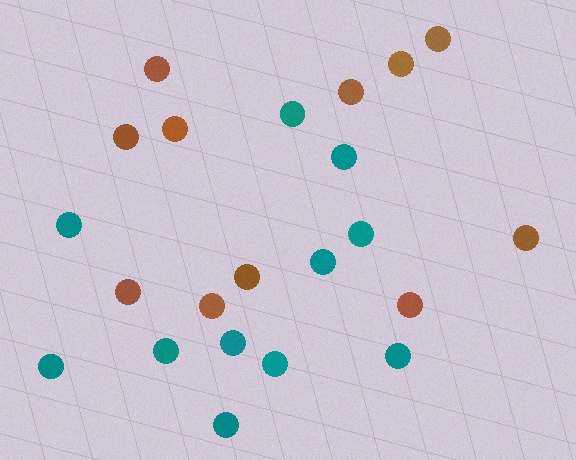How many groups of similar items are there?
There are 2 groups: one group of brown circles (11) and one group of teal circles (11).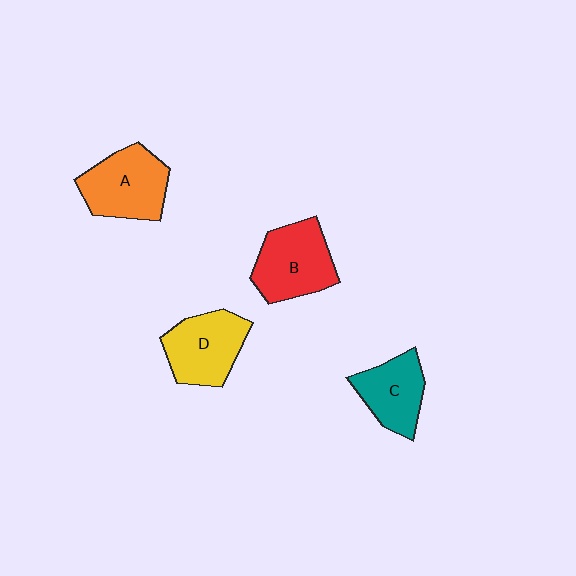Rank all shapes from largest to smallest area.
From largest to smallest: B (red), A (orange), D (yellow), C (teal).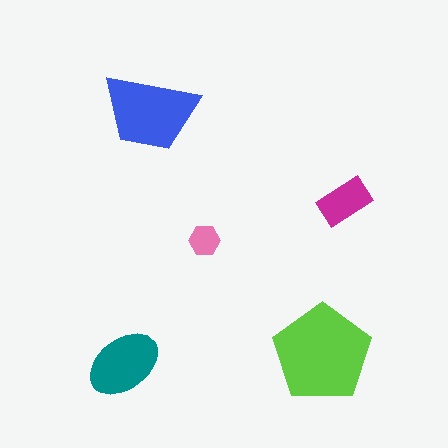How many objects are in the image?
There are 5 objects in the image.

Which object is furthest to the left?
The teal ellipse is leftmost.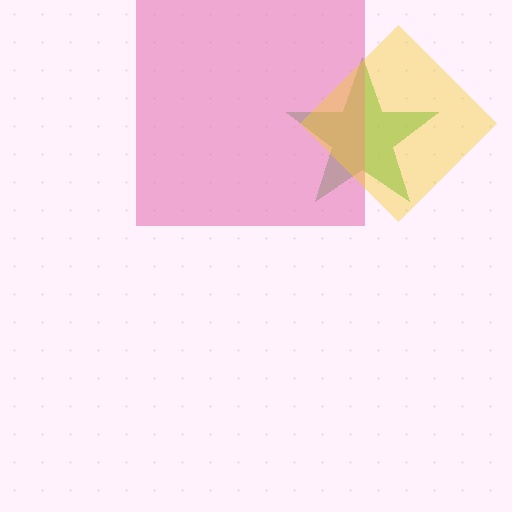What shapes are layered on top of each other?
The layered shapes are: a green star, a pink square, a yellow diamond.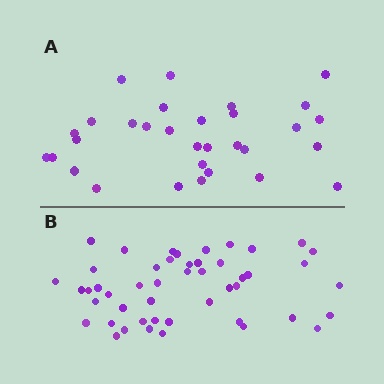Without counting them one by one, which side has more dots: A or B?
Region B (the bottom region) has more dots.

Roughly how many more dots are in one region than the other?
Region B has approximately 15 more dots than region A.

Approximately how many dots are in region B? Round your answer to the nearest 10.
About 50 dots. (The exact count is 48, which rounds to 50.)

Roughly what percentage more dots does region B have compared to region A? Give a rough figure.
About 55% more.